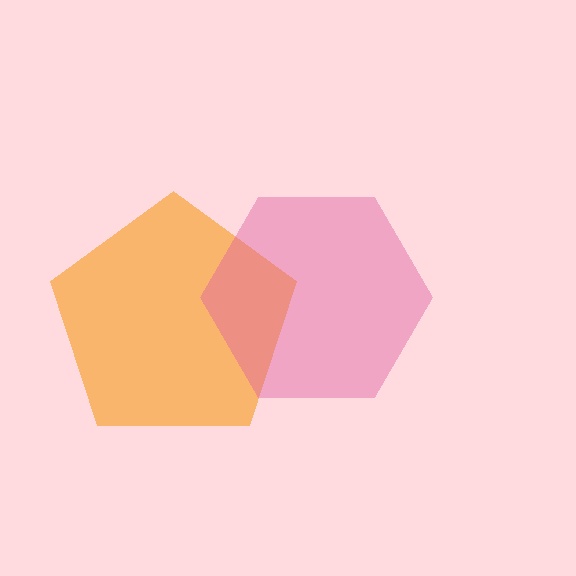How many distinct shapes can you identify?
There are 2 distinct shapes: an orange pentagon, a pink hexagon.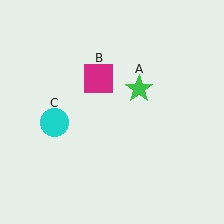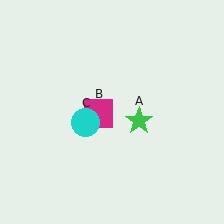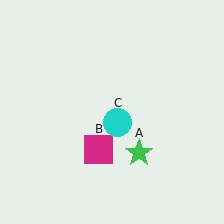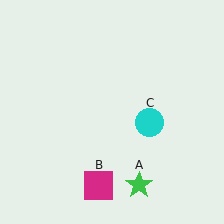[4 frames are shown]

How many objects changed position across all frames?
3 objects changed position: green star (object A), magenta square (object B), cyan circle (object C).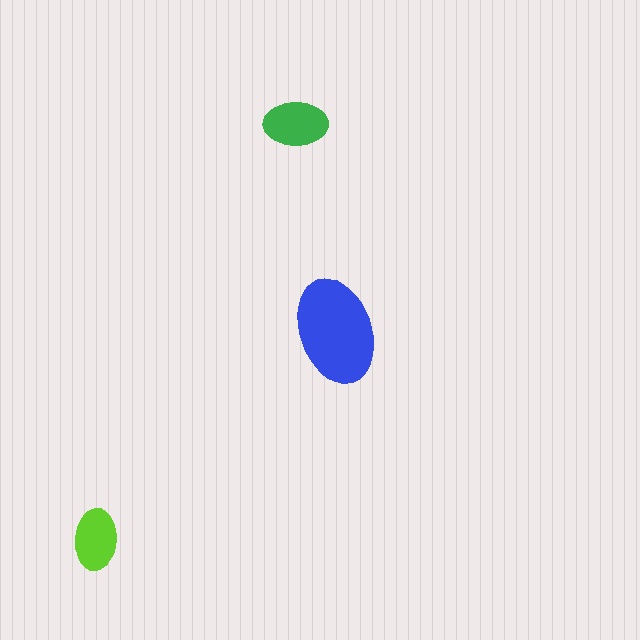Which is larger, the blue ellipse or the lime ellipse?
The blue one.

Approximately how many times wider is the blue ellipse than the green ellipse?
About 1.5 times wider.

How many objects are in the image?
There are 3 objects in the image.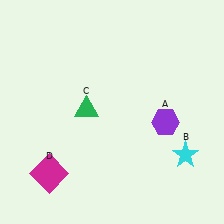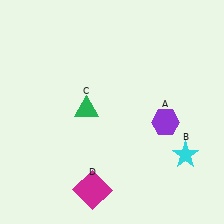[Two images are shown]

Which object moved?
The magenta square (D) moved right.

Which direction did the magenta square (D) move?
The magenta square (D) moved right.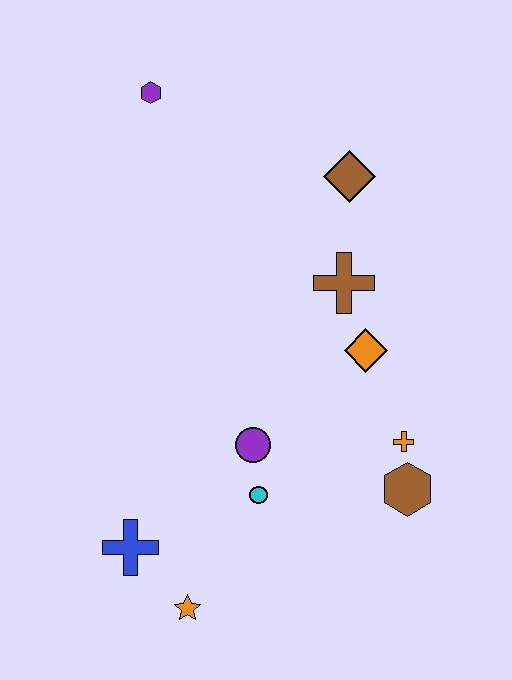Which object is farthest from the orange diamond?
The purple hexagon is farthest from the orange diamond.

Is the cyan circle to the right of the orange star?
Yes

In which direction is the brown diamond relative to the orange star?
The brown diamond is above the orange star.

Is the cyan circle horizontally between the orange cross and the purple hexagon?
Yes